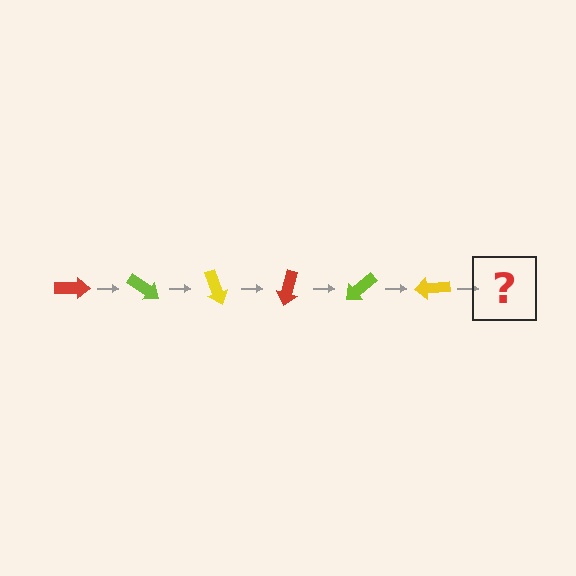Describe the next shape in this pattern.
It should be a red arrow, rotated 210 degrees from the start.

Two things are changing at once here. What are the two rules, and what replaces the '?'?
The two rules are that it rotates 35 degrees each step and the color cycles through red, lime, and yellow. The '?' should be a red arrow, rotated 210 degrees from the start.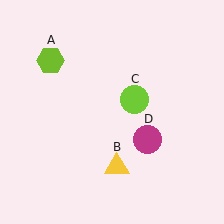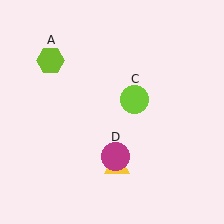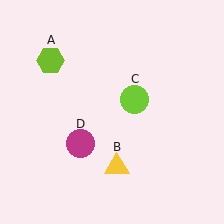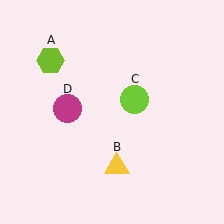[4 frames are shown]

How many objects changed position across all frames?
1 object changed position: magenta circle (object D).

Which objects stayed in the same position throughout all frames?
Lime hexagon (object A) and yellow triangle (object B) and lime circle (object C) remained stationary.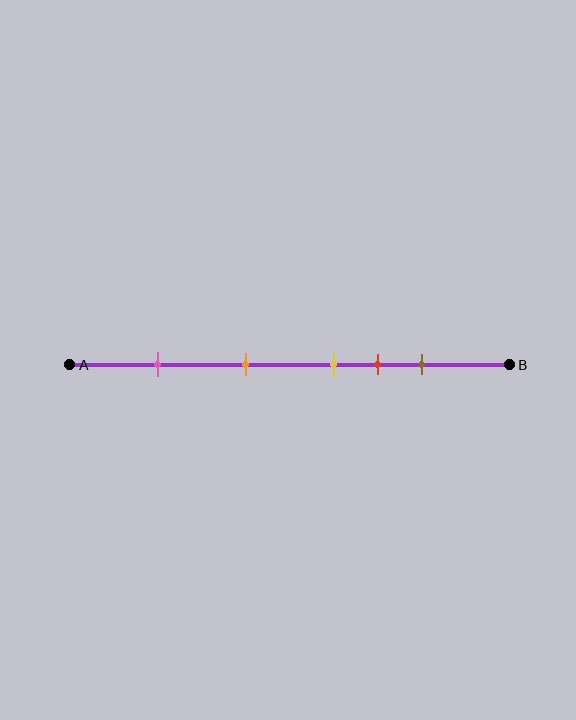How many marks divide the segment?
There are 5 marks dividing the segment.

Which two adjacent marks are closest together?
The yellow and red marks are the closest adjacent pair.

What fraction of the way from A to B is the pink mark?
The pink mark is approximately 20% (0.2) of the way from A to B.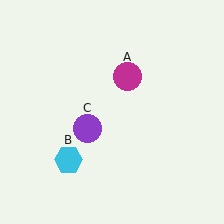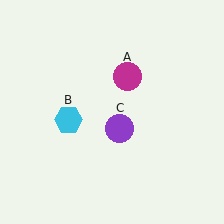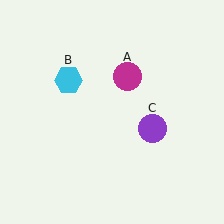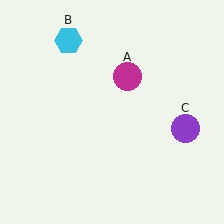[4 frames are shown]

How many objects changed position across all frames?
2 objects changed position: cyan hexagon (object B), purple circle (object C).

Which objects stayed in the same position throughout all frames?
Magenta circle (object A) remained stationary.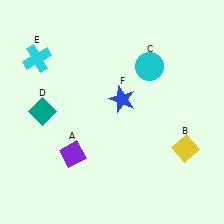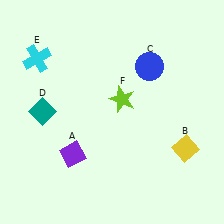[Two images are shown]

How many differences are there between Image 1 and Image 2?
There are 2 differences between the two images.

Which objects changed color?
C changed from cyan to blue. F changed from blue to lime.